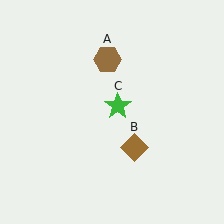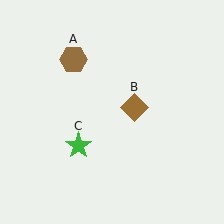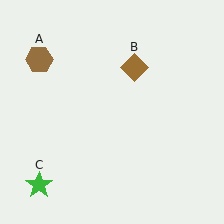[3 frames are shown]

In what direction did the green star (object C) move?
The green star (object C) moved down and to the left.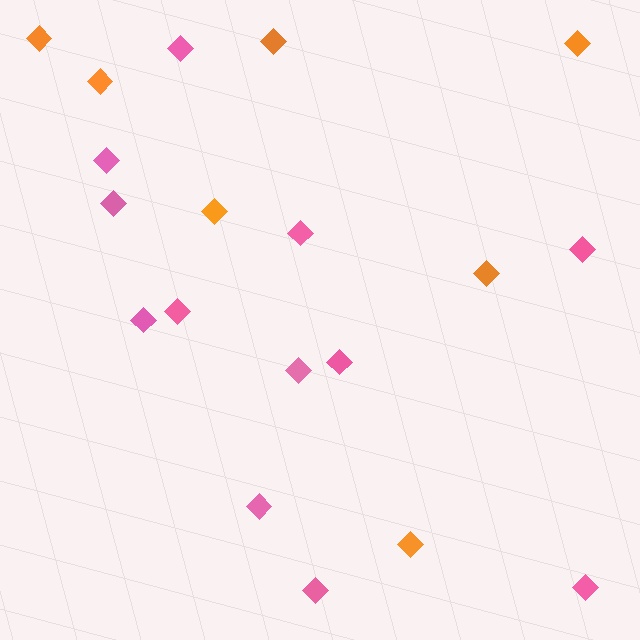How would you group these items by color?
There are 2 groups: one group of orange diamonds (7) and one group of pink diamonds (12).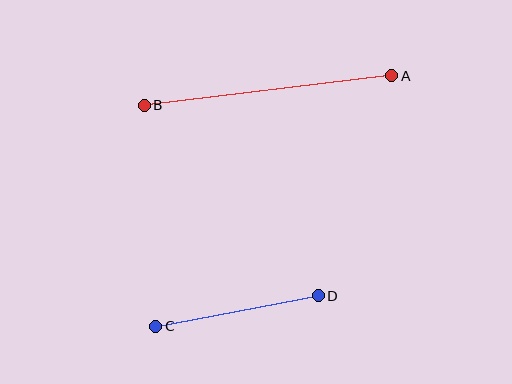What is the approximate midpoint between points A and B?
The midpoint is at approximately (268, 90) pixels.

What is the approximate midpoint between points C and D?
The midpoint is at approximately (237, 311) pixels.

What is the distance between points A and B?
The distance is approximately 249 pixels.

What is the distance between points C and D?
The distance is approximately 165 pixels.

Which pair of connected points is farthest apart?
Points A and B are farthest apart.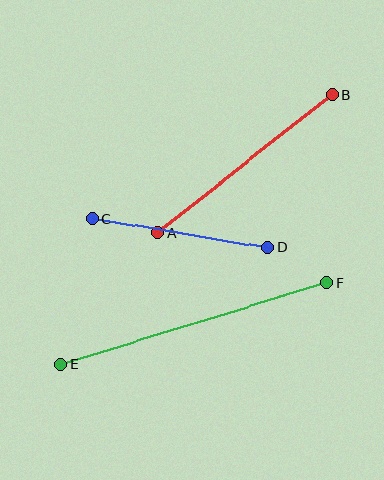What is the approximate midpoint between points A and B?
The midpoint is at approximately (245, 164) pixels.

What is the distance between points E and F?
The distance is approximately 279 pixels.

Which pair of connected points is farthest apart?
Points E and F are farthest apart.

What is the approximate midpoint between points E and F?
The midpoint is at approximately (194, 323) pixels.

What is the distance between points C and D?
The distance is approximately 178 pixels.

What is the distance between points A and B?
The distance is approximately 223 pixels.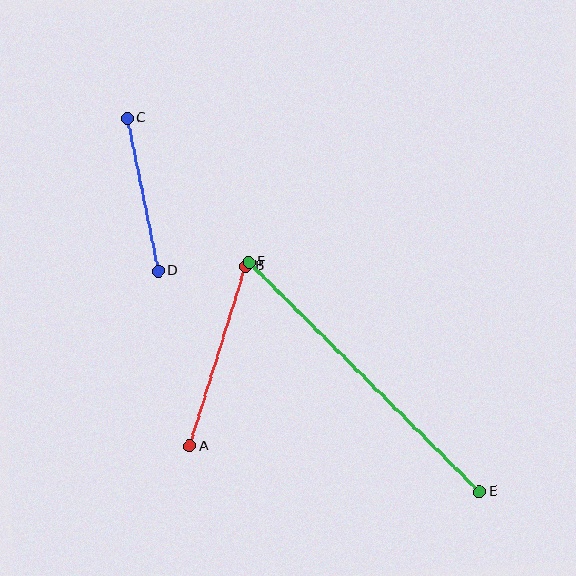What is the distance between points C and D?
The distance is approximately 156 pixels.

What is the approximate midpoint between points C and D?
The midpoint is at approximately (143, 195) pixels.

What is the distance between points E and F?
The distance is approximately 325 pixels.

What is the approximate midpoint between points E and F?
The midpoint is at approximately (364, 377) pixels.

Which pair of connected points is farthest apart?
Points E and F are farthest apart.